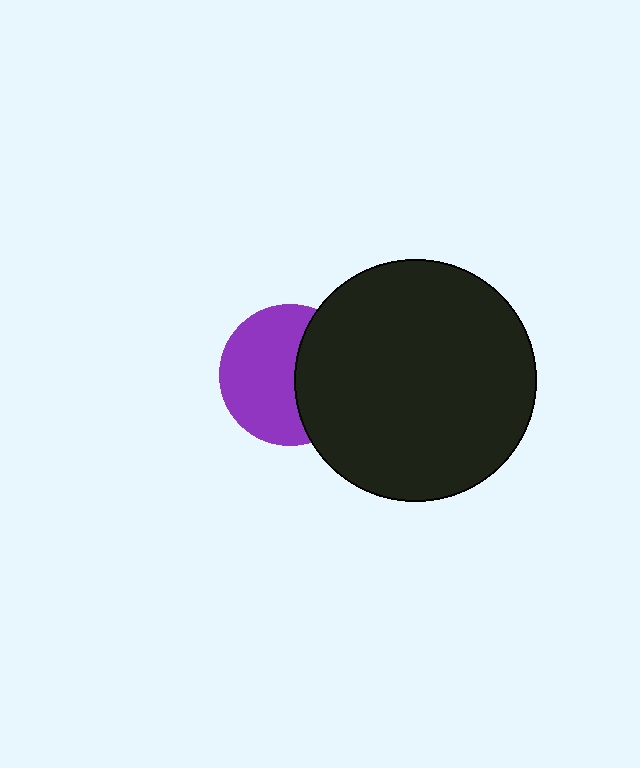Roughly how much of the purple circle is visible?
About half of it is visible (roughly 60%).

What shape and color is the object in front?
The object in front is a black circle.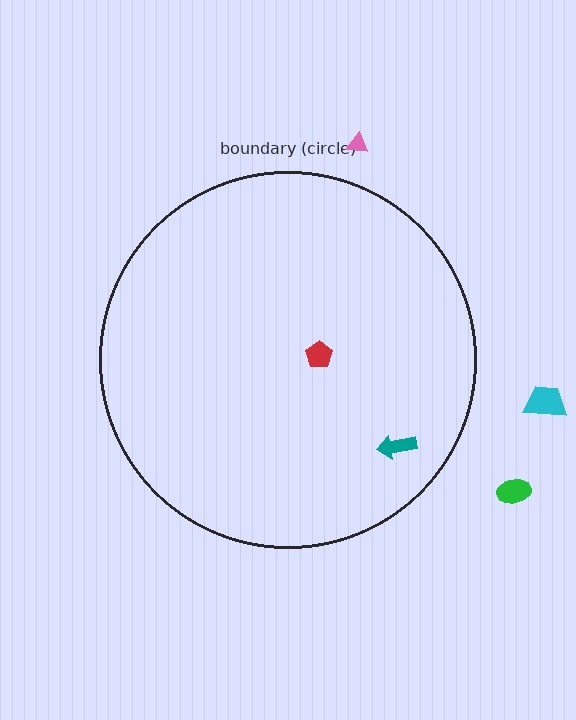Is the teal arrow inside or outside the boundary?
Inside.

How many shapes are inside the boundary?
2 inside, 3 outside.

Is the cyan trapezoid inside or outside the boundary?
Outside.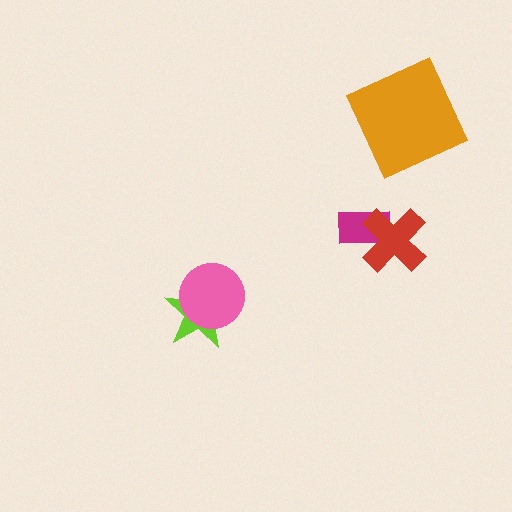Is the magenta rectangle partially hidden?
Yes, it is partially covered by another shape.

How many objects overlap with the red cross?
1 object overlaps with the red cross.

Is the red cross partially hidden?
No, no other shape covers it.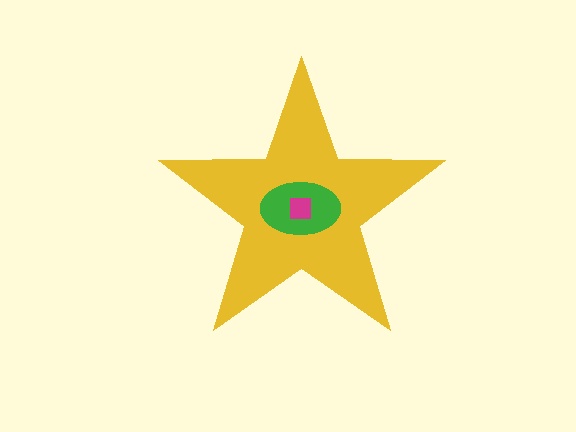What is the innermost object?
The magenta square.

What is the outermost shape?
The yellow star.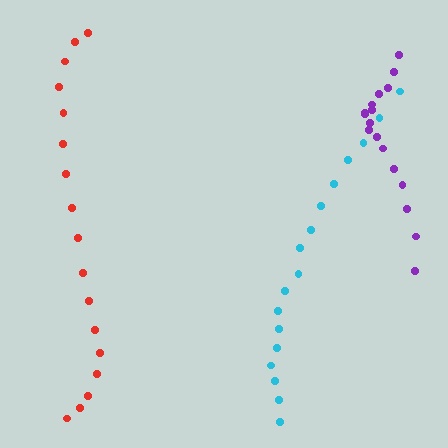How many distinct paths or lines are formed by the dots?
There are 3 distinct paths.